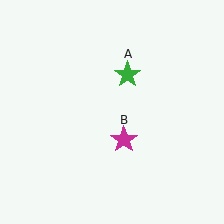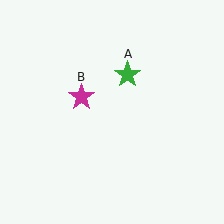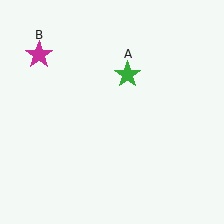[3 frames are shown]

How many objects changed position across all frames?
1 object changed position: magenta star (object B).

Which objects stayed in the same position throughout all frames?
Green star (object A) remained stationary.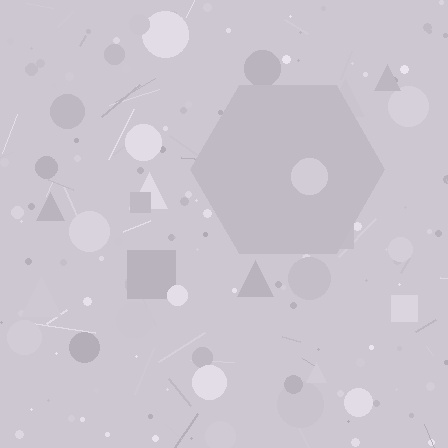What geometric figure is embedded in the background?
A hexagon is embedded in the background.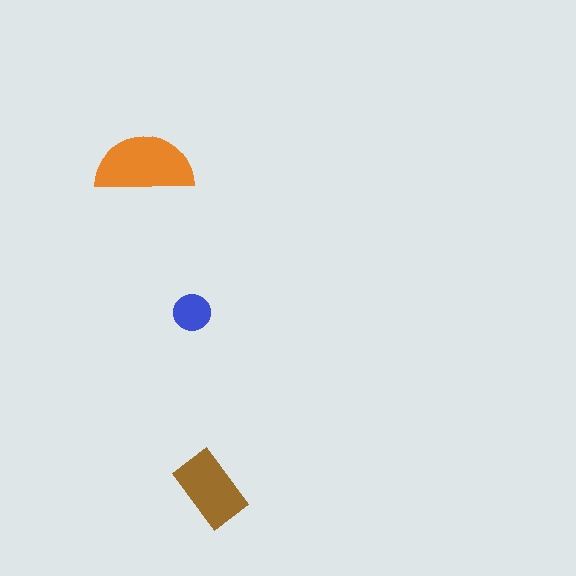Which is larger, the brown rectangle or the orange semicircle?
The orange semicircle.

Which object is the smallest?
The blue circle.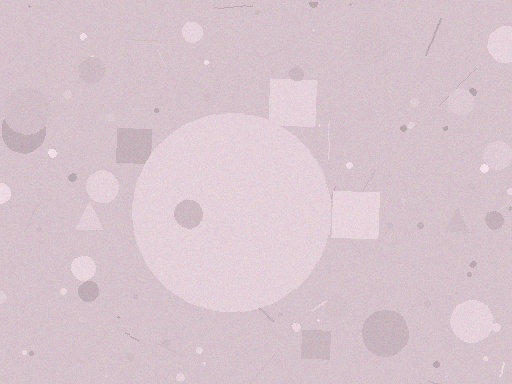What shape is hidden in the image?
A circle is hidden in the image.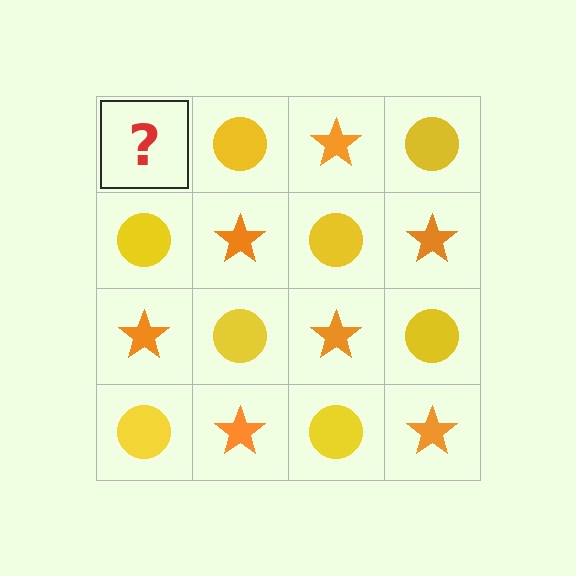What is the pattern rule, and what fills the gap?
The rule is that it alternates orange star and yellow circle in a checkerboard pattern. The gap should be filled with an orange star.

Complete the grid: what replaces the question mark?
The question mark should be replaced with an orange star.